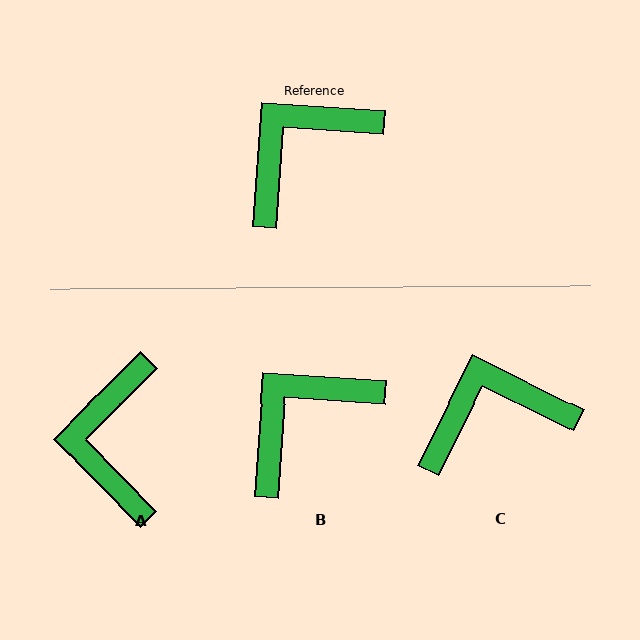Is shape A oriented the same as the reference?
No, it is off by about 48 degrees.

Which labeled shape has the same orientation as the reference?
B.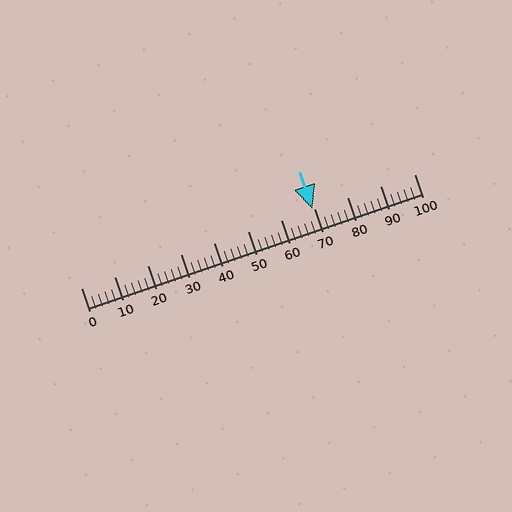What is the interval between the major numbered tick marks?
The major tick marks are spaced 10 units apart.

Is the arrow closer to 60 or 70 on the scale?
The arrow is closer to 70.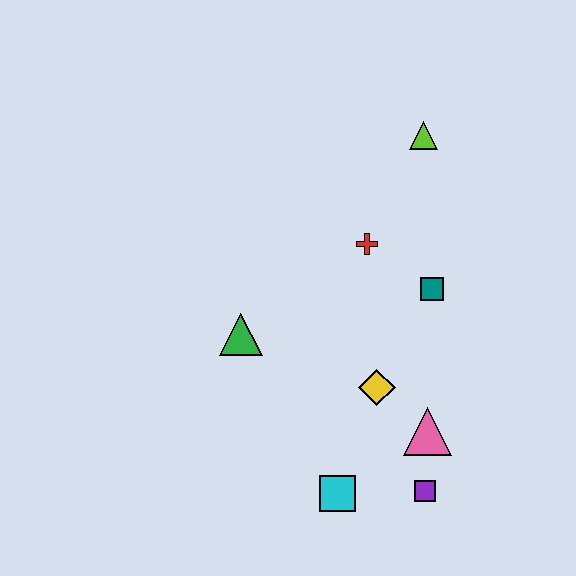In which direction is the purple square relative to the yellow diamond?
The purple square is below the yellow diamond.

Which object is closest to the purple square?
The pink triangle is closest to the purple square.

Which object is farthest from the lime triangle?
The cyan square is farthest from the lime triangle.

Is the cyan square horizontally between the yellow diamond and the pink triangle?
No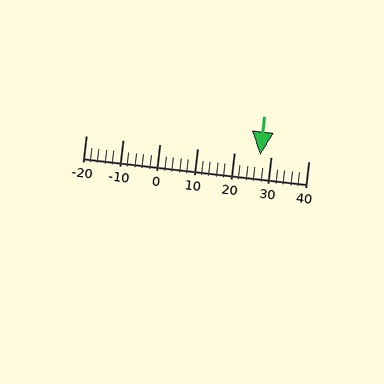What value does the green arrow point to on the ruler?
The green arrow points to approximately 27.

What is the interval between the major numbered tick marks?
The major tick marks are spaced 10 units apart.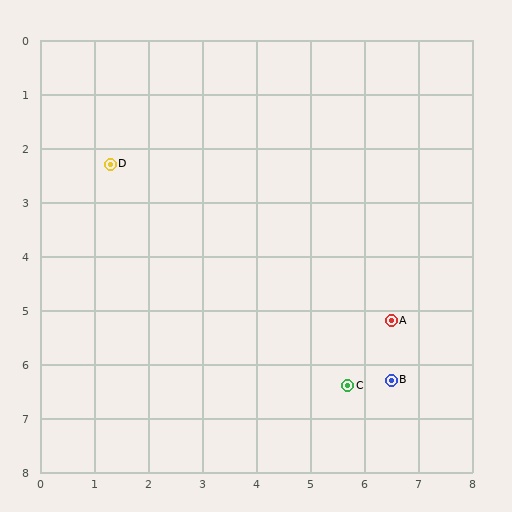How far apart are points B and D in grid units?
Points B and D are about 6.6 grid units apart.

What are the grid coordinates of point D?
Point D is at approximately (1.3, 2.3).